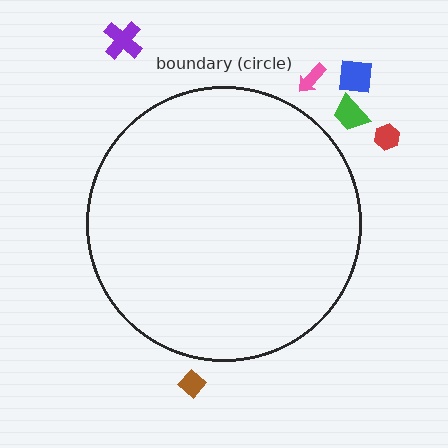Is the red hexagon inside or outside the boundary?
Outside.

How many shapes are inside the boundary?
0 inside, 6 outside.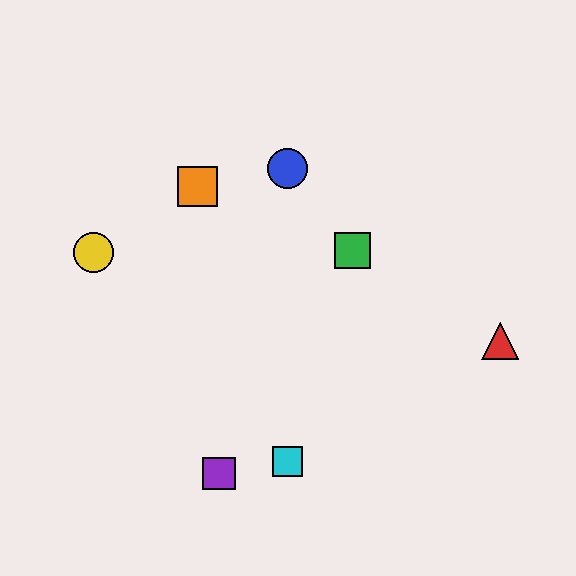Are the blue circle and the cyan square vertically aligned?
Yes, both are at x≈288.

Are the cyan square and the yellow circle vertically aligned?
No, the cyan square is at x≈288 and the yellow circle is at x≈93.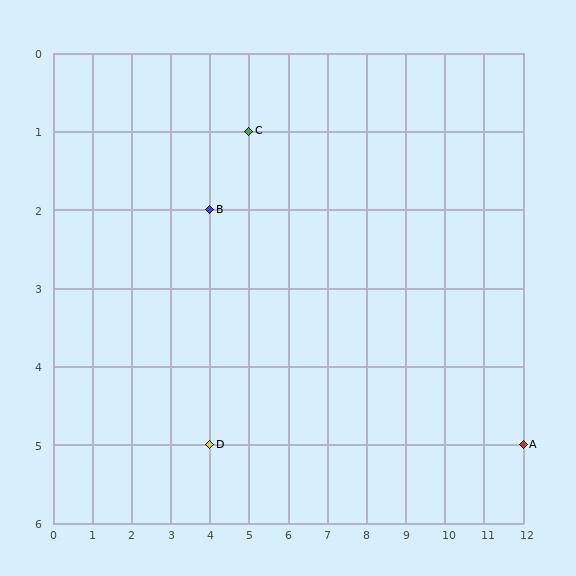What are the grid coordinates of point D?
Point D is at grid coordinates (4, 5).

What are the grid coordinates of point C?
Point C is at grid coordinates (5, 1).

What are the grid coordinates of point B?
Point B is at grid coordinates (4, 2).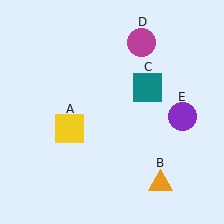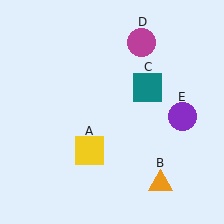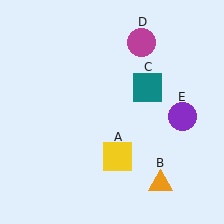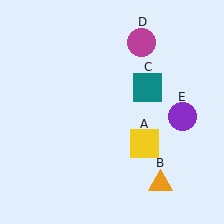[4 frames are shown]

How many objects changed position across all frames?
1 object changed position: yellow square (object A).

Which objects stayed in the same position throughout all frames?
Orange triangle (object B) and teal square (object C) and magenta circle (object D) and purple circle (object E) remained stationary.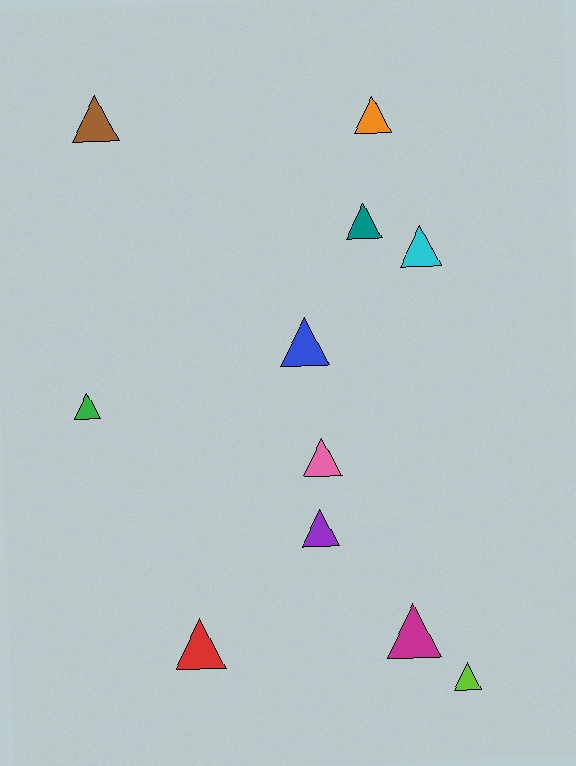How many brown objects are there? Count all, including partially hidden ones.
There is 1 brown object.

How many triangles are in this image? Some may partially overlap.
There are 11 triangles.